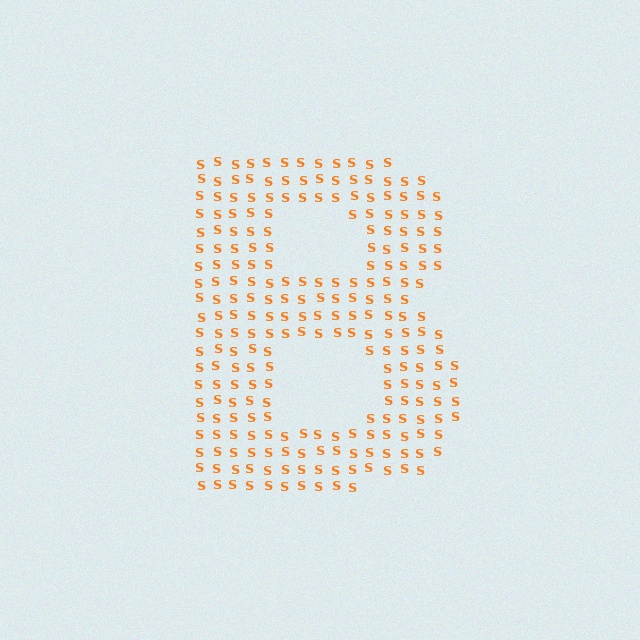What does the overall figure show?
The overall figure shows the letter B.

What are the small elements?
The small elements are letter S's.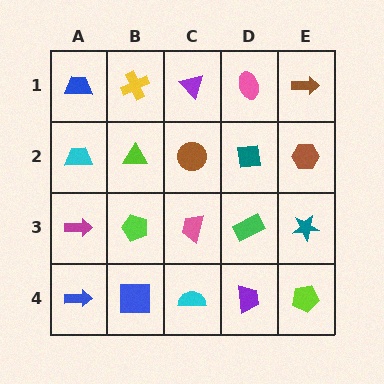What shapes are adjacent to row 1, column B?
A lime triangle (row 2, column B), a blue trapezoid (row 1, column A), a purple triangle (row 1, column C).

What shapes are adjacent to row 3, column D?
A teal square (row 2, column D), a purple trapezoid (row 4, column D), a pink trapezoid (row 3, column C), a teal star (row 3, column E).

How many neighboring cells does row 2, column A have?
3.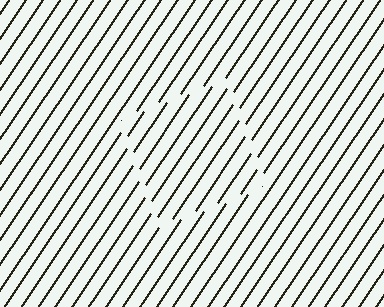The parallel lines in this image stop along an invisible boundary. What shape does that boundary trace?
An illusory square. The interior of the shape contains the same grating, shifted by half a period — the contour is defined by the phase discontinuity where line-ends from the inner and outer gratings abut.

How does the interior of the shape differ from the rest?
The interior of the shape contains the same grating, shifted by half a period — the contour is defined by the phase discontinuity where line-ends from the inner and outer gratings abut.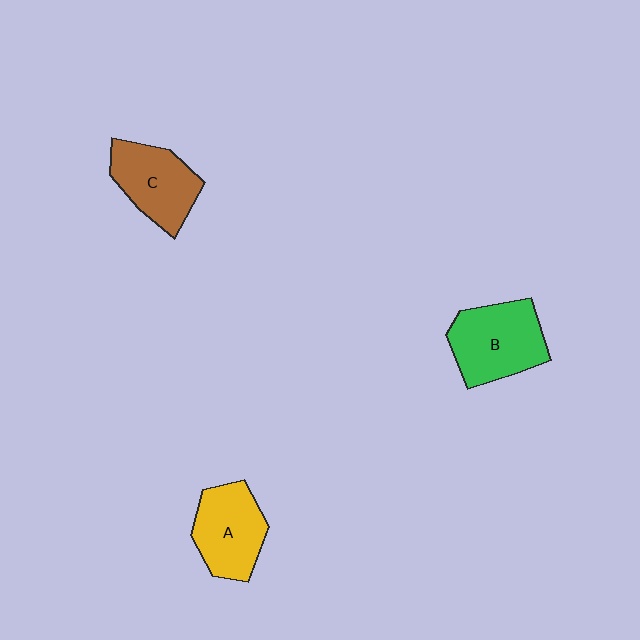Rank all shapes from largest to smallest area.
From largest to smallest: B (green), A (yellow), C (brown).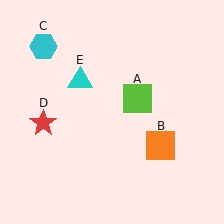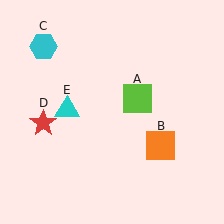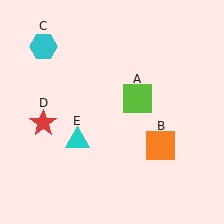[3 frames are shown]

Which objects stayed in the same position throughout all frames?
Lime square (object A) and orange square (object B) and cyan hexagon (object C) and red star (object D) remained stationary.